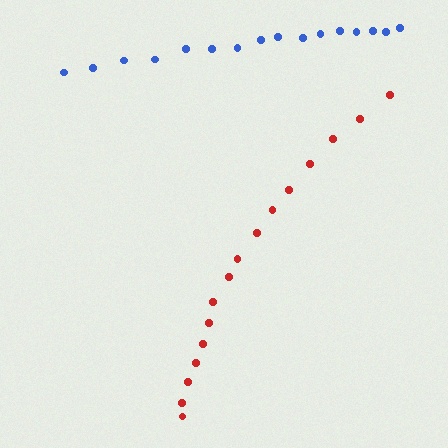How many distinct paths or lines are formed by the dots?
There are 2 distinct paths.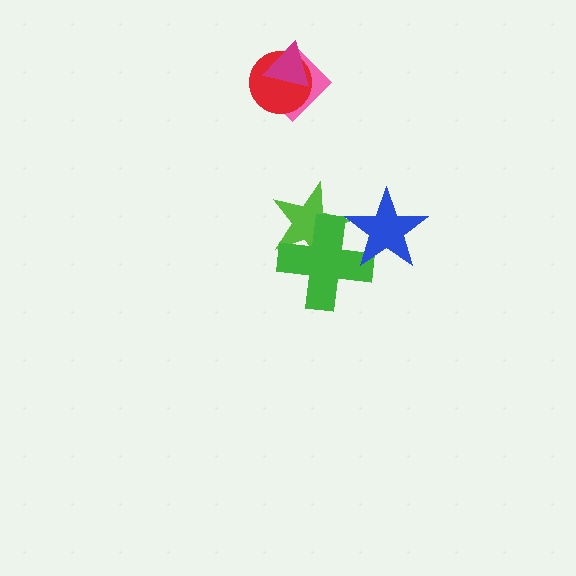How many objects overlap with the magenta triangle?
2 objects overlap with the magenta triangle.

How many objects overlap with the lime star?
2 objects overlap with the lime star.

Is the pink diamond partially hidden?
Yes, it is partially covered by another shape.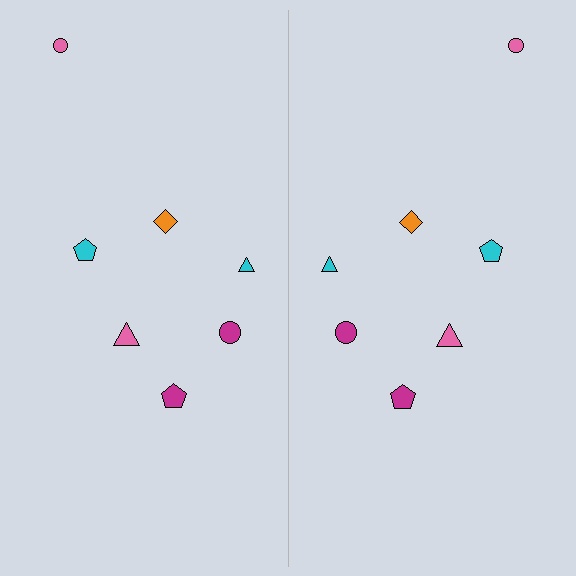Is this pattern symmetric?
Yes, this pattern has bilateral (reflection) symmetry.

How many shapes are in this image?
There are 14 shapes in this image.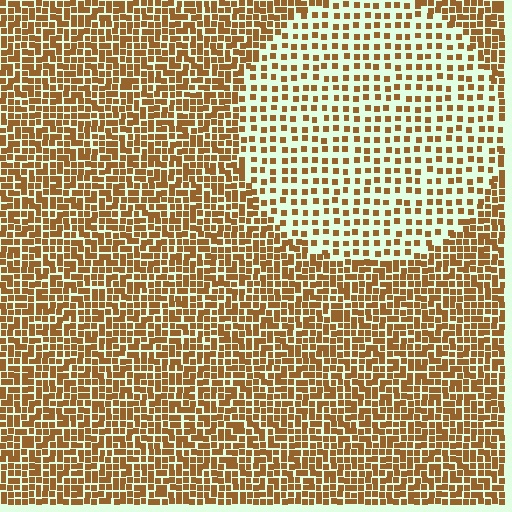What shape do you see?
I see a circle.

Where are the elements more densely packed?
The elements are more densely packed outside the circle boundary.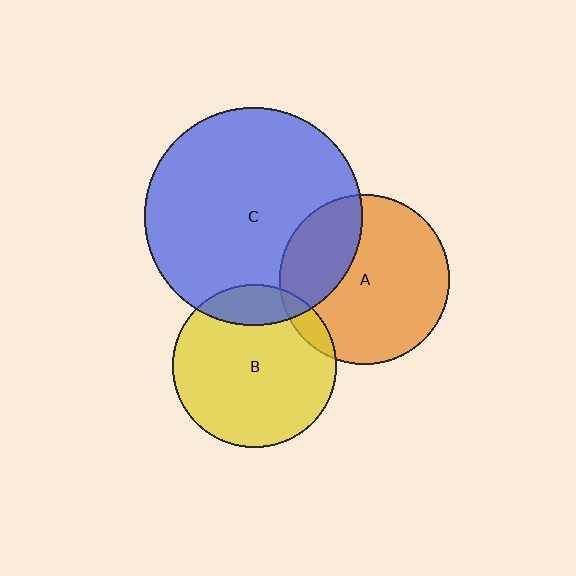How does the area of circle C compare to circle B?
Approximately 1.8 times.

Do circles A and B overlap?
Yes.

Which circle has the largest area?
Circle C (blue).